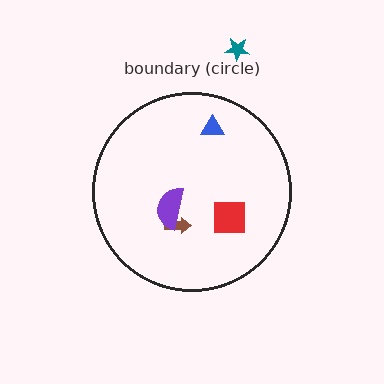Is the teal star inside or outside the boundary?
Outside.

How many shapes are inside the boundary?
4 inside, 1 outside.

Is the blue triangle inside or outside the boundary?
Inside.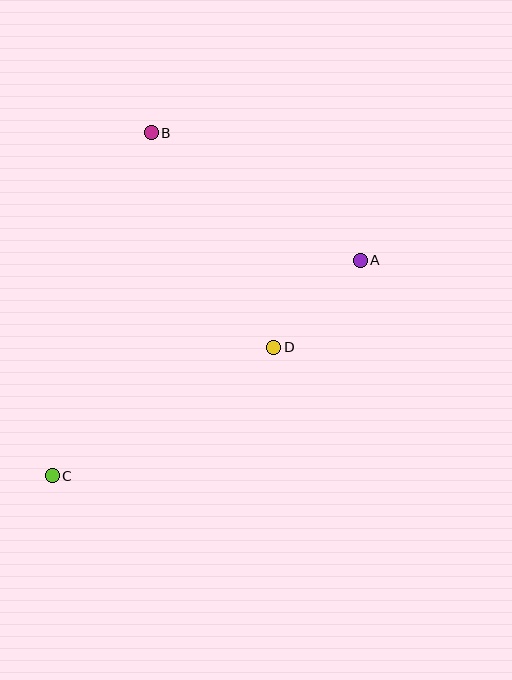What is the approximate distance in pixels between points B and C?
The distance between B and C is approximately 357 pixels.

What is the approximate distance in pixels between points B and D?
The distance between B and D is approximately 247 pixels.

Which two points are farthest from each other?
Points A and C are farthest from each other.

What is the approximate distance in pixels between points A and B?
The distance between A and B is approximately 245 pixels.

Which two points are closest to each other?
Points A and D are closest to each other.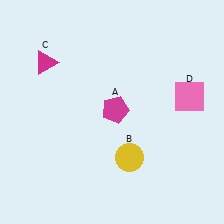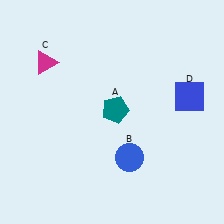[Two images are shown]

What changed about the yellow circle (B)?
In Image 1, B is yellow. In Image 2, it changed to blue.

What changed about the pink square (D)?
In Image 1, D is pink. In Image 2, it changed to blue.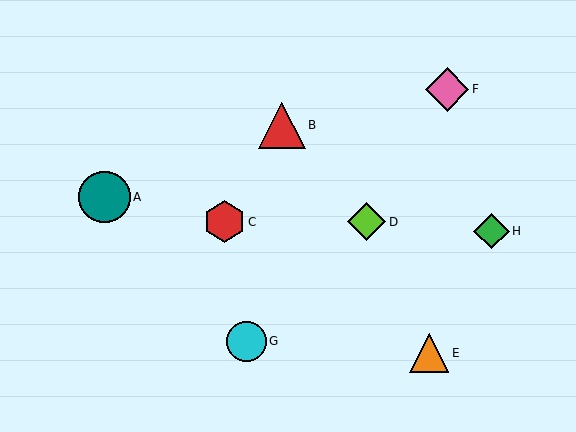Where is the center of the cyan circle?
The center of the cyan circle is at (246, 341).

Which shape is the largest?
The teal circle (labeled A) is the largest.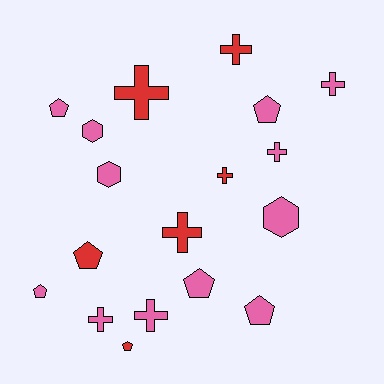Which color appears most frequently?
Pink, with 12 objects.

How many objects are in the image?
There are 18 objects.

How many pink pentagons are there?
There are 5 pink pentagons.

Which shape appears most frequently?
Cross, with 8 objects.